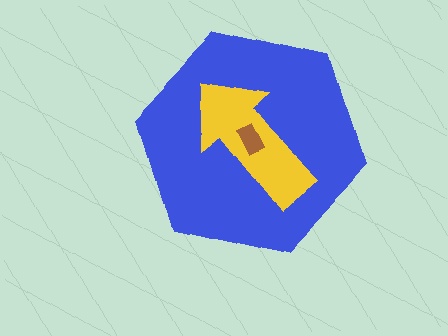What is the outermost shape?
The blue hexagon.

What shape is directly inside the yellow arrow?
The brown rectangle.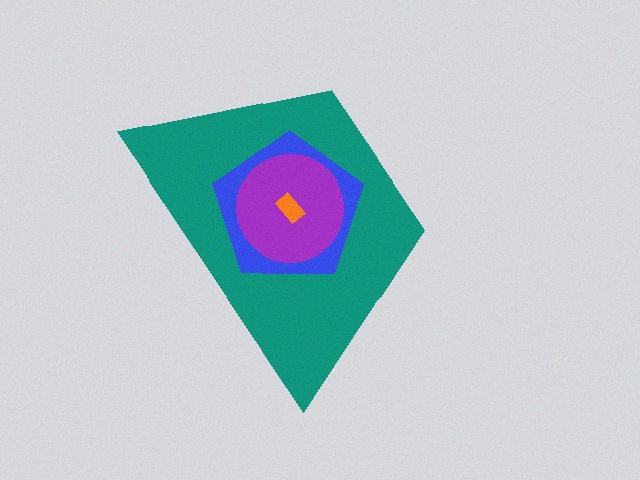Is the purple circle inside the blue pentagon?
Yes.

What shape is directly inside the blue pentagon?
The purple circle.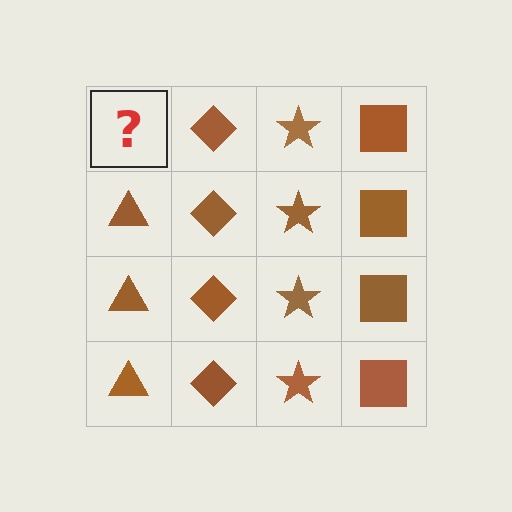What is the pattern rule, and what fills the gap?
The rule is that each column has a consistent shape. The gap should be filled with a brown triangle.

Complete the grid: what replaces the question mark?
The question mark should be replaced with a brown triangle.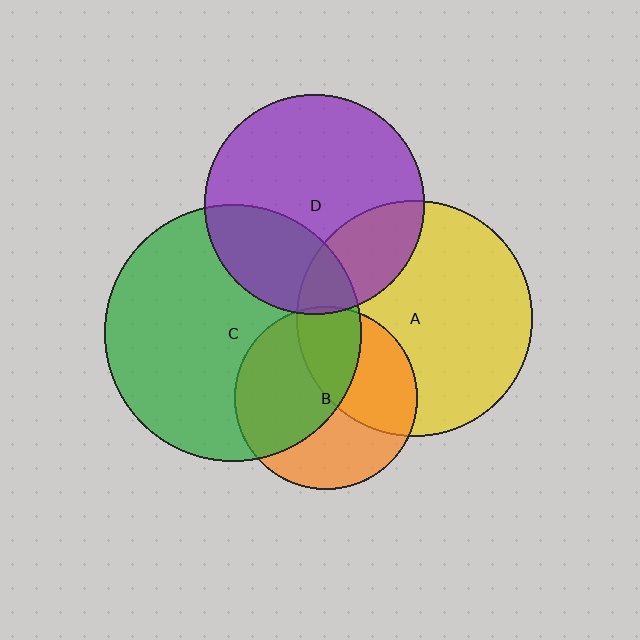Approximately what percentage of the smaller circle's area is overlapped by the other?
Approximately 5%.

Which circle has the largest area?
Circle C (green).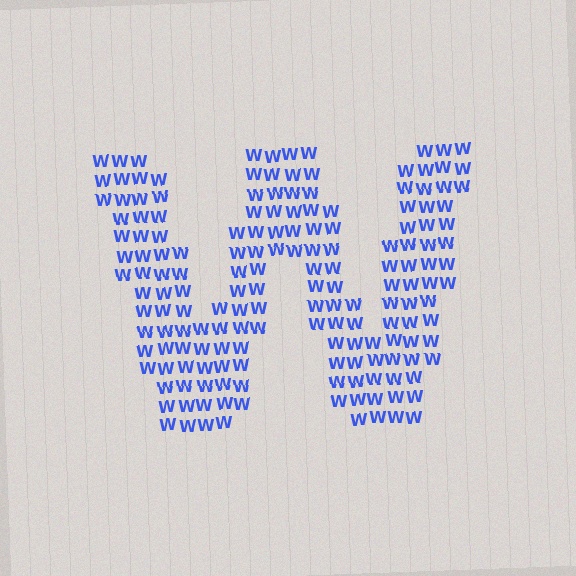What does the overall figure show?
The overall figure shows the letter W.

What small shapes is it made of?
It is made of small letter W's.